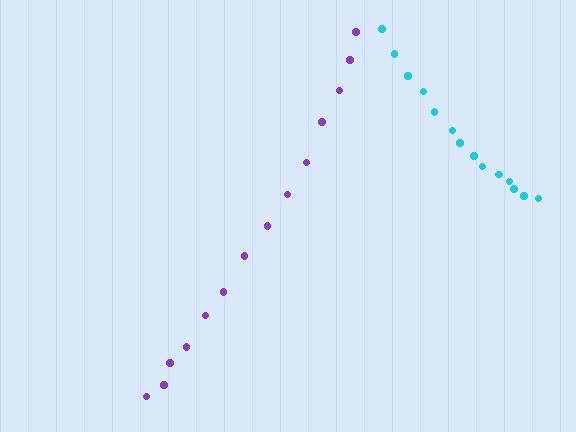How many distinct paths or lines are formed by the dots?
There are 2 distinct paths.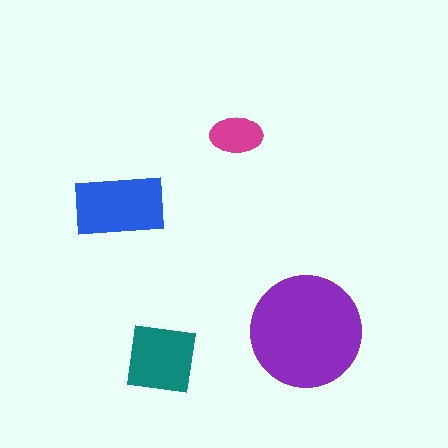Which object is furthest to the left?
The blue rectangle is leftmost.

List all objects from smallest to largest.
The magenta ellipse, the teal square, the blue rectangle, the purple circle.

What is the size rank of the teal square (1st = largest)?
3rd.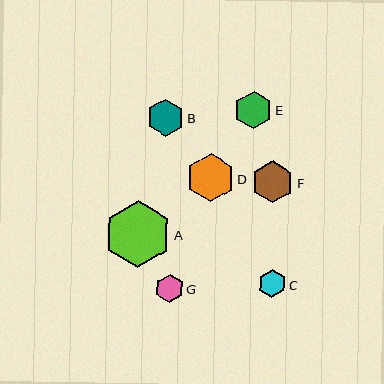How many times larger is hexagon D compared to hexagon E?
Hexagon D is approximately 1.3 times the size of hexagon E.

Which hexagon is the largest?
Hexagon A is the largest with a size of approximately 67 pixels.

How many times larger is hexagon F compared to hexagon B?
Hexagon F is approximately 1.2 times the size of hexagon B.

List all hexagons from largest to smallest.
From largest to smallest: A, D, F, E, B, G, C.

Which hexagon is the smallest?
Hexagon C is the smallest with a size of approximately 28 pixels.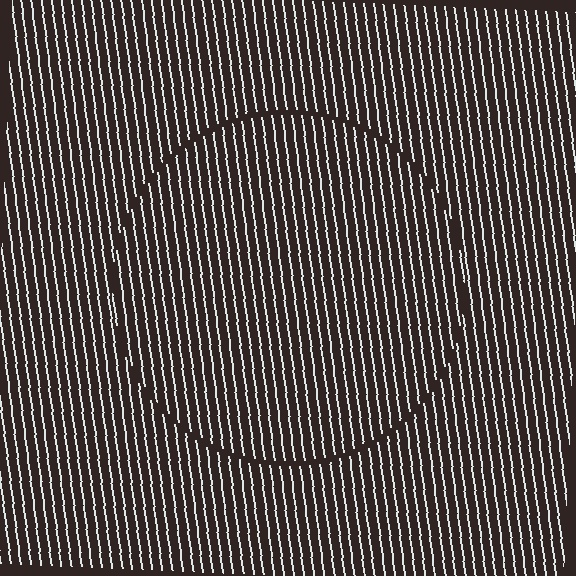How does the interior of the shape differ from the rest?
The interior of the shape contains the same grating, shifted by half a period — the contour is defined by the phase discontinuity where line-ends from the inner and outer gratings abut.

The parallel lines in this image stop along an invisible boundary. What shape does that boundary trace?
An illusory circle. The interior of the shape contains the same grating, shifted by half a period — the contour is defined by the phase discontinuity where line-ends from the inner and outer gratings abut.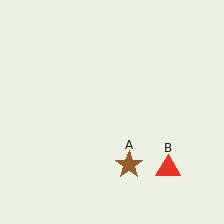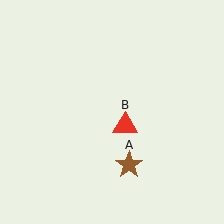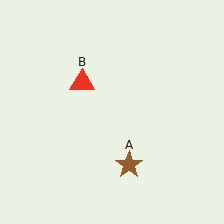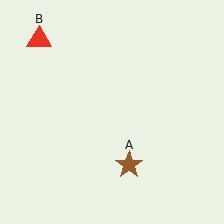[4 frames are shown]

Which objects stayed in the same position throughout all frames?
Brown star (object A) remained stationary.